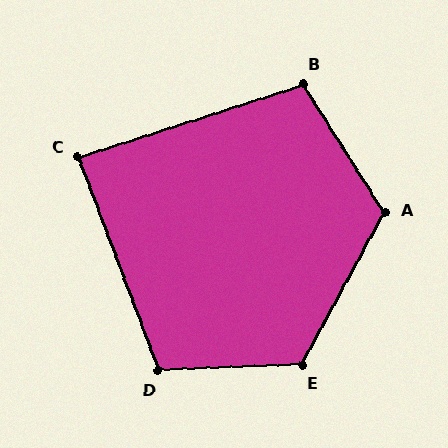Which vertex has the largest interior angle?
E, at approximately 121 degrees.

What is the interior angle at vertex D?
Approximately 108 degrees (obtuse).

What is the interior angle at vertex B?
Approximately 104 degrees (obtuse).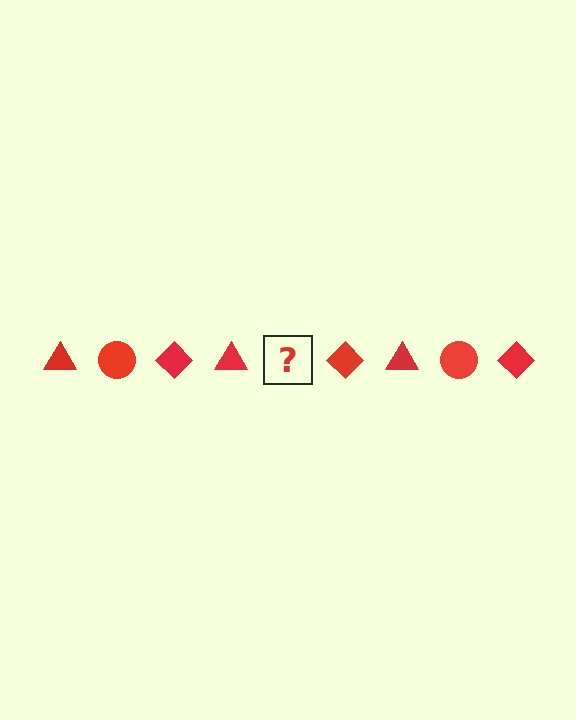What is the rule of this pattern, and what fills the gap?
The rule is that the pattern cycles through triangle, circle, diamond shapes in red. The gap should be filled with a red circle.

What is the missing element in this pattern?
The missing element is a red circle.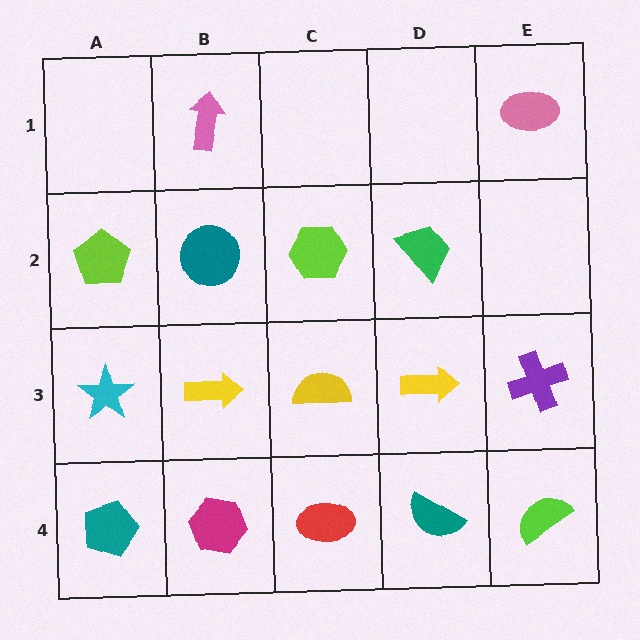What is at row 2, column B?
A teal circle.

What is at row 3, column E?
A purple cross.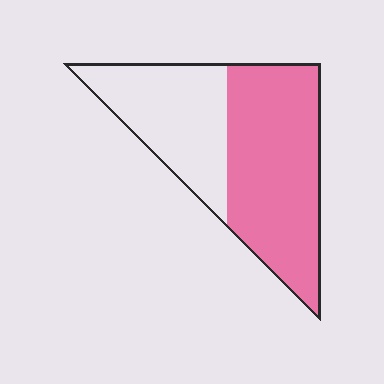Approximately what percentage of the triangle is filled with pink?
Approximately 60%.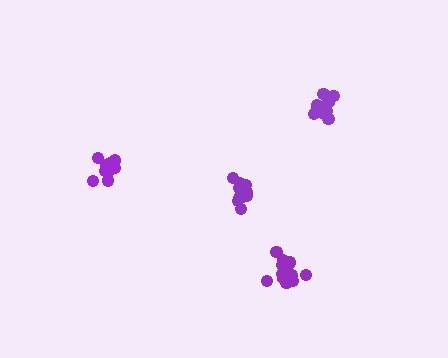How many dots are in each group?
Group 1: 13 dots, Group 2: 13 dots, Group 3: 16 dots, Group 4: 13 dots (55 total).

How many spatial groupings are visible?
There are 4 spatial groupings.